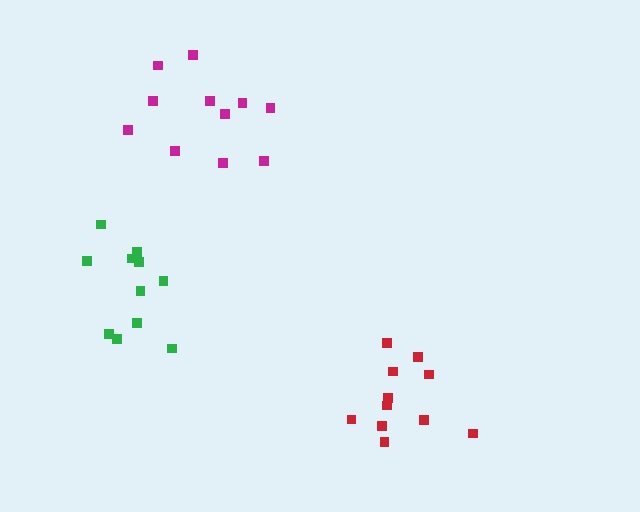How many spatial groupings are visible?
There are 3 spatial groupings.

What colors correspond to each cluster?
The clusters are colored: red, magenta, green.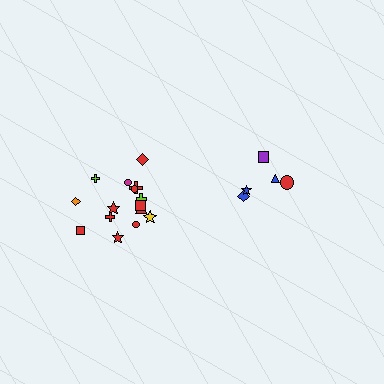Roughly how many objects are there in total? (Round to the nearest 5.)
Roughly 20 objects in total.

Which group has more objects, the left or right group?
The left group.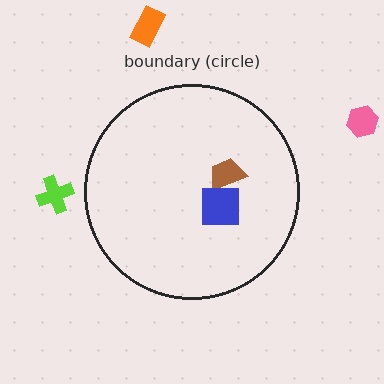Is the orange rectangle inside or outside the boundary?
Outside.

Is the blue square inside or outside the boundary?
Inside.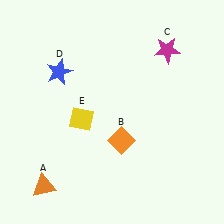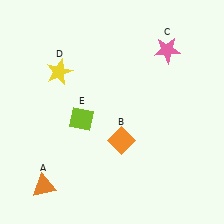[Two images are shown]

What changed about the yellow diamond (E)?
In Image 1, E is yellow. In Image 2, it changed to lime.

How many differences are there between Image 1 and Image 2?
There are 3 differences between the two images.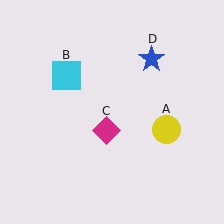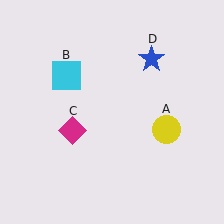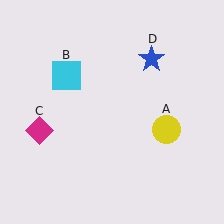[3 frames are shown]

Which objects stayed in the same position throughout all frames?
Yellow circle (object A) and cyan square (object B) and blue star (object D) remained stationary.